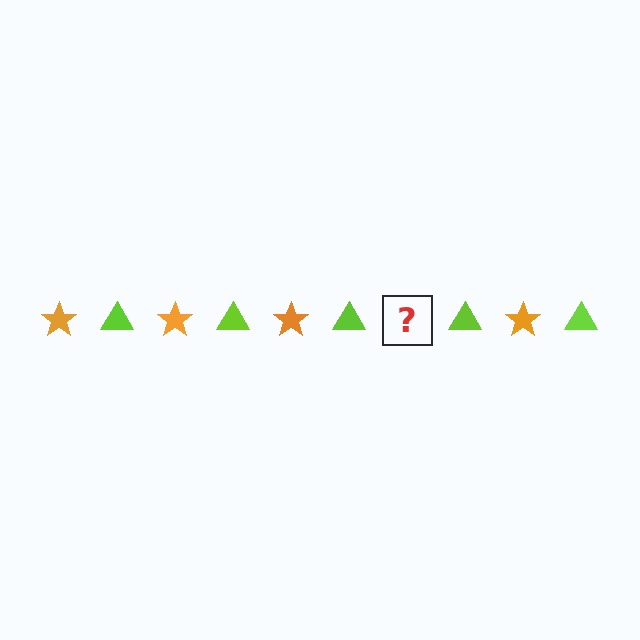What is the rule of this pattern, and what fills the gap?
The rule is that the pattern alternates between orange star and lime triangle. The gap should be filled with an orange star.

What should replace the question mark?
The question mark should be replaced with an orange star.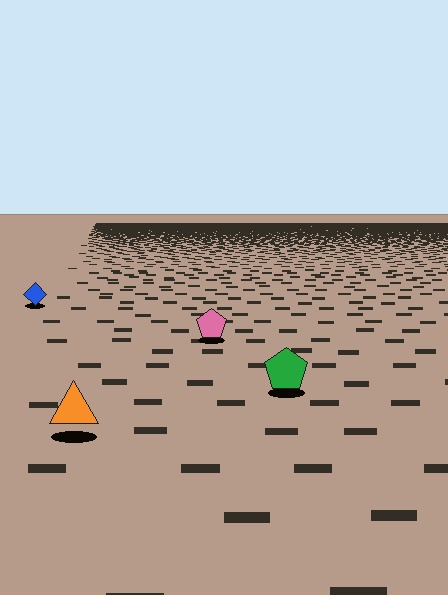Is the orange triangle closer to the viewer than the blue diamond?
Yes. The orange triangle is closer — you can tell from the texture gradient: the ground texture is coarser near it.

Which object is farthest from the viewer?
The blue diamond is farthest from the viewer. It appears smaller and the ground texture around it is denser.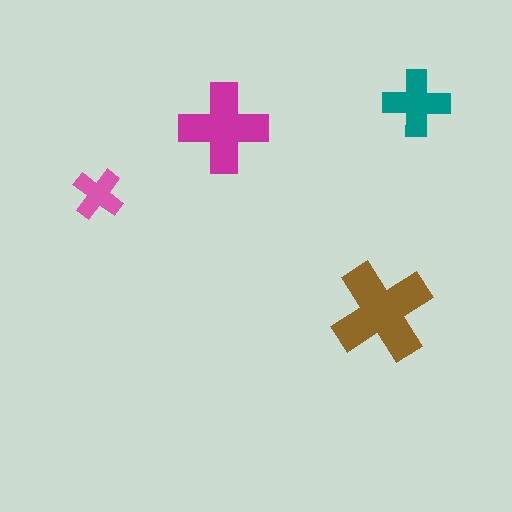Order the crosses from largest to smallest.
the brown one, the magenta one, the teal one, the pink one.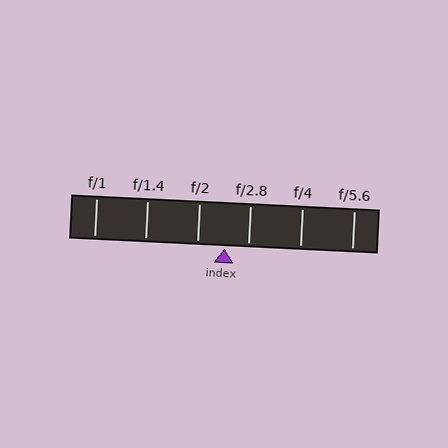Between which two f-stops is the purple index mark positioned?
The index mark is between f/2 and f/2.8.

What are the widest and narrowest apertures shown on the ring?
The widest aperture shown is f/1 and the narrowest is f/5.6.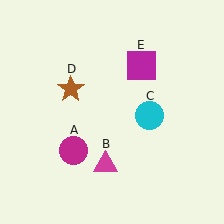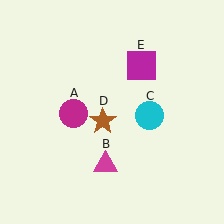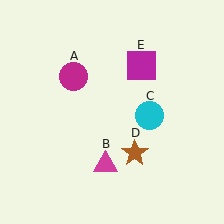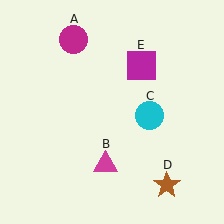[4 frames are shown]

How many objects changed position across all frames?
2 objects changed position: magenta circle (object A), brown star (object D).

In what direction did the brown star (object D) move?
The brown star (object D) moved down and to the right.